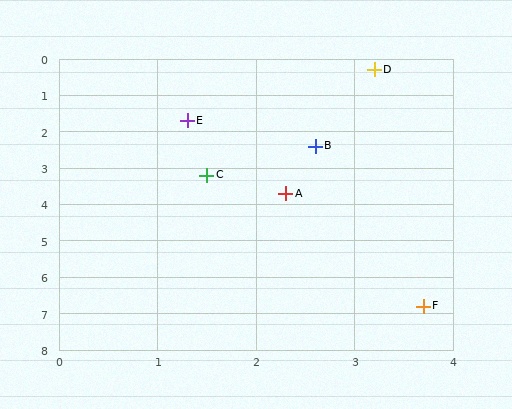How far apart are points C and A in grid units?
Points C and A are about 0.9 grid units apart.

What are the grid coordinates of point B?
Point B is at approximately (2.6, 2.4).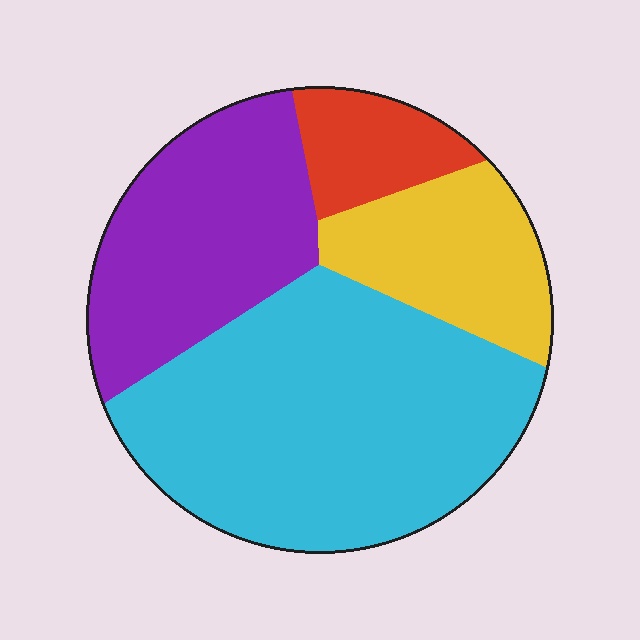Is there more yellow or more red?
Yellow.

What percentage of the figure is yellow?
Yellow covers roughly 15% of the figure.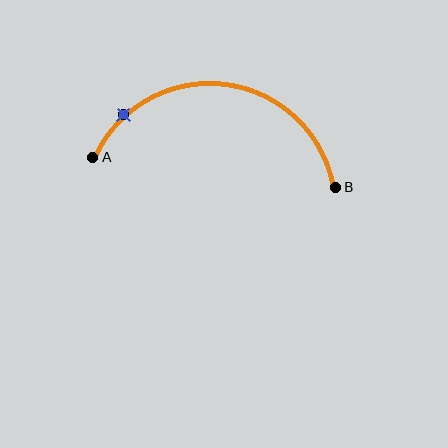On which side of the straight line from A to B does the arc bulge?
The arc bulges above the straight line connecting A and B.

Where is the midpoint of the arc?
The arc midpoint is the point on the curve farthest from the straight line joining A and B. It sits above that line.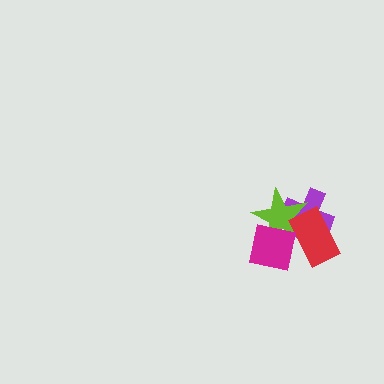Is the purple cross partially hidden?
Yes, it is partially covered by another shape.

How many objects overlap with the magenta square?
2 objects overlap with the magenta square.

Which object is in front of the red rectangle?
The magenta square is in front of the red rectangle.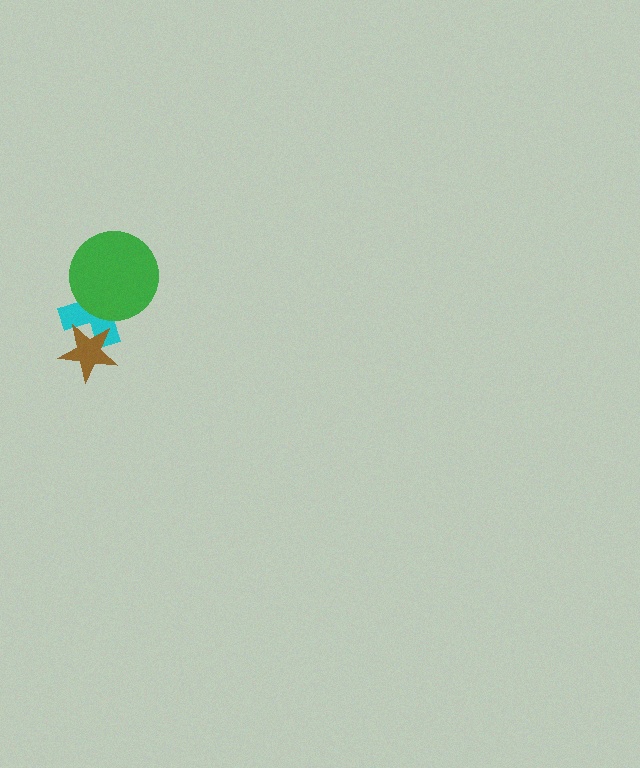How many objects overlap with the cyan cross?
2 objects overlap with the cyan cross.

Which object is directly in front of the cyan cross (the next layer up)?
The brown star is directly in front of the cyan cross.